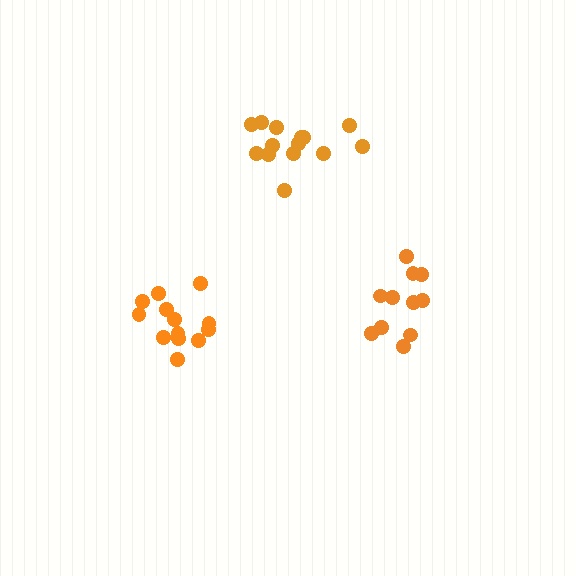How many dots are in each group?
Group 1: 14 dots, Group 2: 11 dots, Group 3: 13 dots (38 total).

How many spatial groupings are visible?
There are 3 spatial groupings.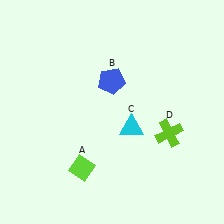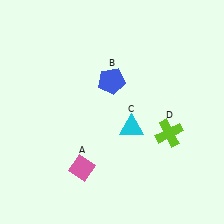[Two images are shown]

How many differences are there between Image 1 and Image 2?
There is 1 difference between the two images.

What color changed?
The diamond (A) changed from lime in Image 1 to pink in Image 2.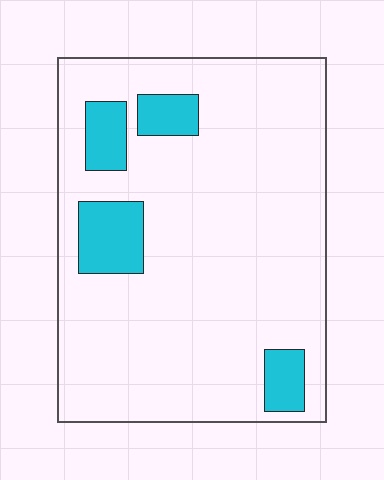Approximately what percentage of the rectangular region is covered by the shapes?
Approximately 15%.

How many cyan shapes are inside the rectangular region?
4.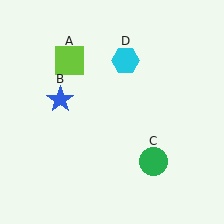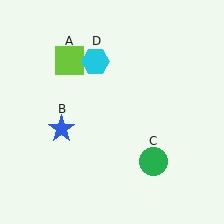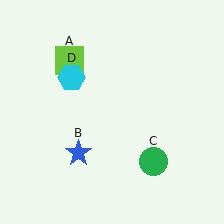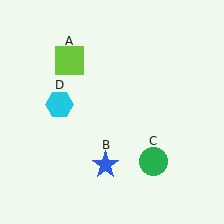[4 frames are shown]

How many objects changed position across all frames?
2 objects changed position: blue star (object B), cyan hexagon (object D).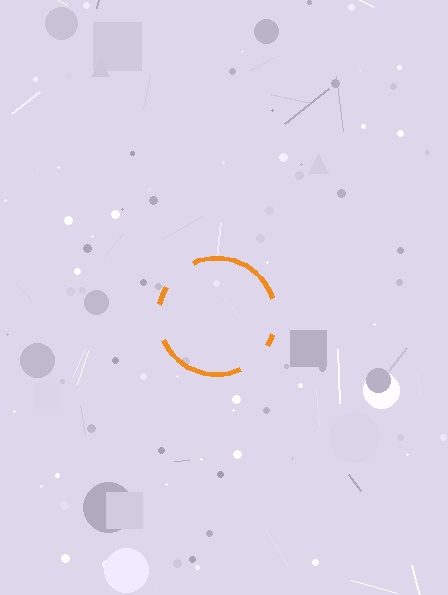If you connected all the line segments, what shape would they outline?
They would outline a circle.